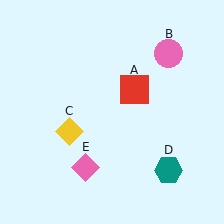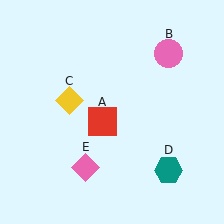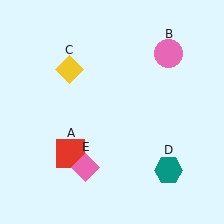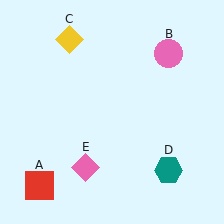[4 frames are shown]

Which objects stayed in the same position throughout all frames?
Pink circle (object B) and teal hexagon (object D) and pink diamond (object E) remained stationary.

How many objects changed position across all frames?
2 objects changed position: red square (object A), yellow diamond (object C).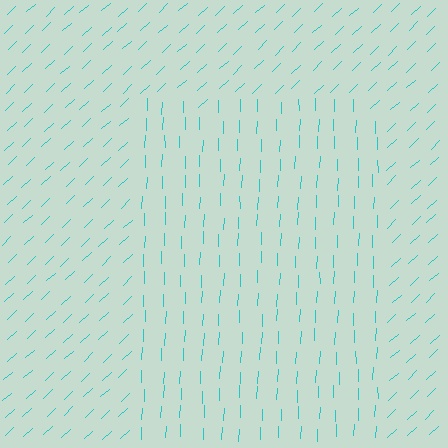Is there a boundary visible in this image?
Yes, there is a texture boundary formed by a change in line orientation.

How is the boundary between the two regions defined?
The boundary is defined purely by a change in line orientation (approximately 45 degrees difference). All lines are the same color and thickness.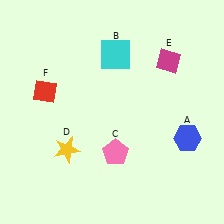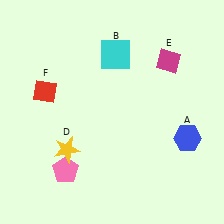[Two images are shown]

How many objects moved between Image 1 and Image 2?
1 object moved between the two images.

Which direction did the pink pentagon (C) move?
The pink pentagon (C) moved left.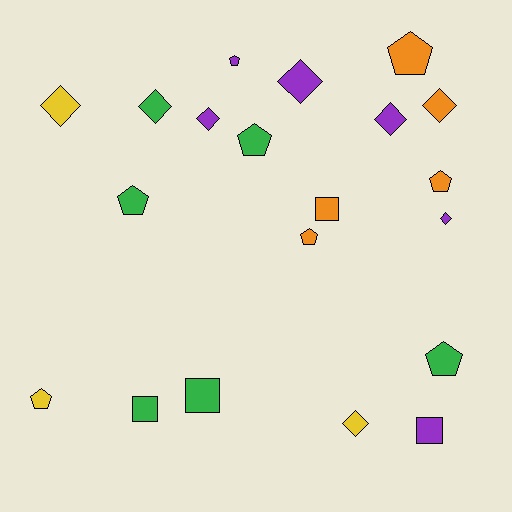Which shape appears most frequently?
Pentagon, with 8 objects.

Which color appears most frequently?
Green, with 6 objects.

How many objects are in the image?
There are 20 objects.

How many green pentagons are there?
There are 3 green pentagons.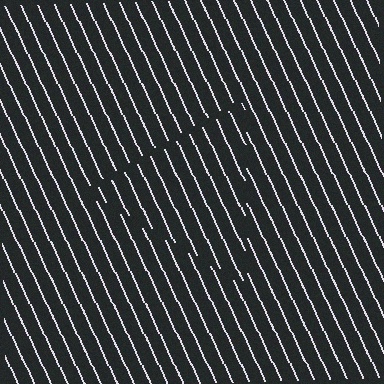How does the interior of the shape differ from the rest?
The interior of the shape contains the same grating, shifted by half a period — the contour is defined by the phase discontinuity where line-ends from the inner and outer gratings abut.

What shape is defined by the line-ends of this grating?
An illusory triangle. The interior of the shape contains the same grating, shifted by half a period — the contour is defined by the phase discontinuity where line-ends from the inner and outer gratings abut.